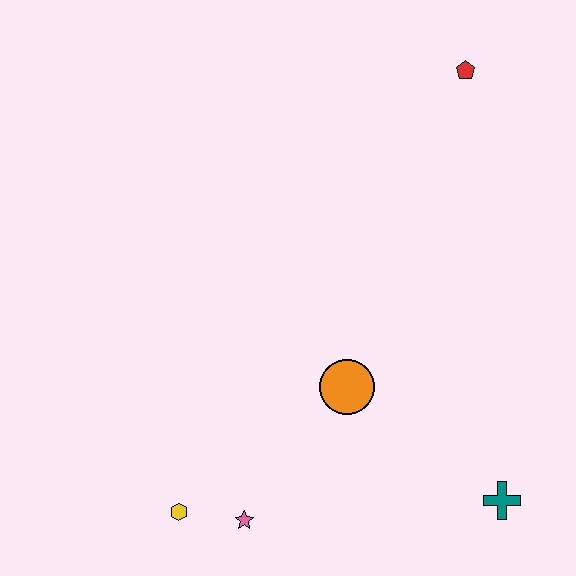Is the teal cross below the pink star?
No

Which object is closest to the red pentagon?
The orange circle is closest to the red pentagon.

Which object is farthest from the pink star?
The red pentagon is farthest from the pink star.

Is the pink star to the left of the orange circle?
Yes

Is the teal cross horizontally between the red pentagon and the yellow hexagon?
No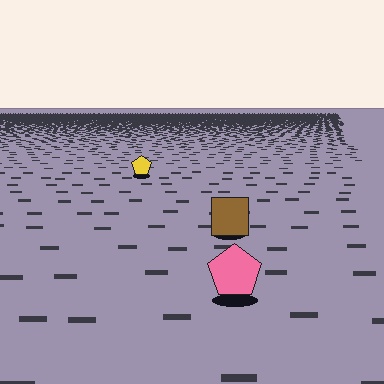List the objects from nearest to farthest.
From nearest to farthest: the pink pentagon, the brown square, the yellow pentagon.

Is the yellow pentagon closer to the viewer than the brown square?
No. The brown square is closer — you can tell from the texture gradient: the ground texture is coarser near it.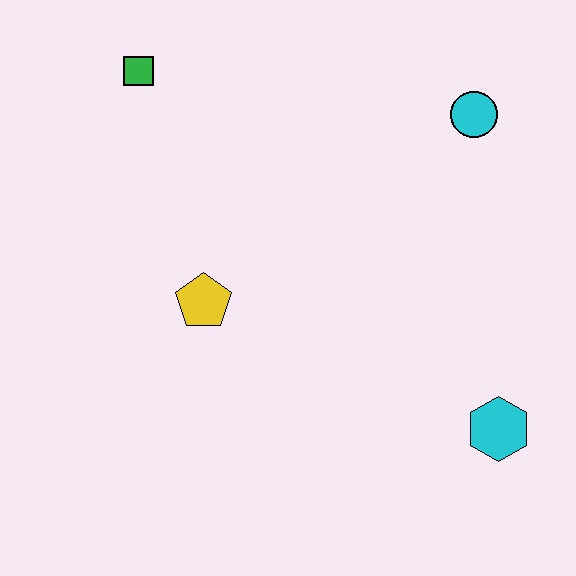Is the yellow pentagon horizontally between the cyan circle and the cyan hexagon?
No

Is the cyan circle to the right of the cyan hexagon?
No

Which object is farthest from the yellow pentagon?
The cyan circle is farthest from the yellow pentagon.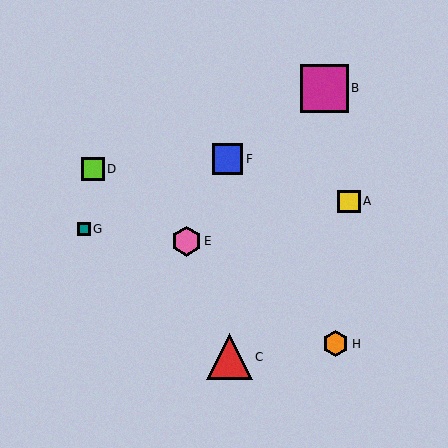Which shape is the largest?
The magenta square (labeled B) is the largest.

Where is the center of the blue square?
The center of the blue square is at (228, 159).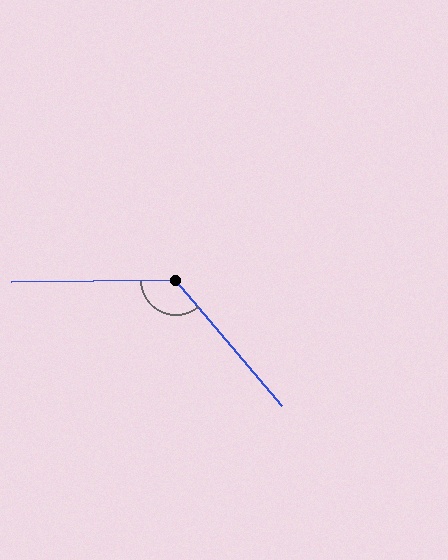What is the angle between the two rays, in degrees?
Approximately 129 degrees.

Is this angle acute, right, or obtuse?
It is obtuse.